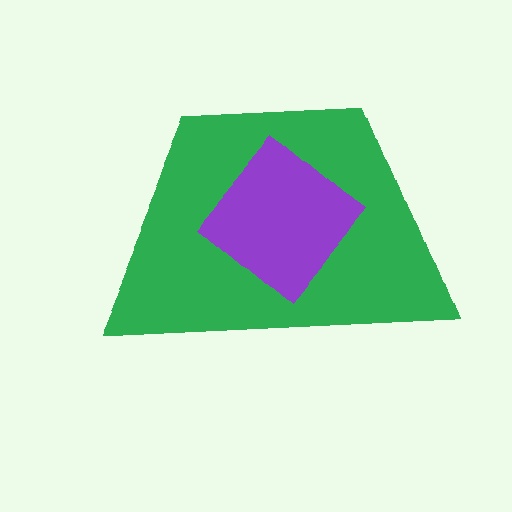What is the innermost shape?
The purple diamond.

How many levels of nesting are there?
2.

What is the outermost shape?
The green trapezoid.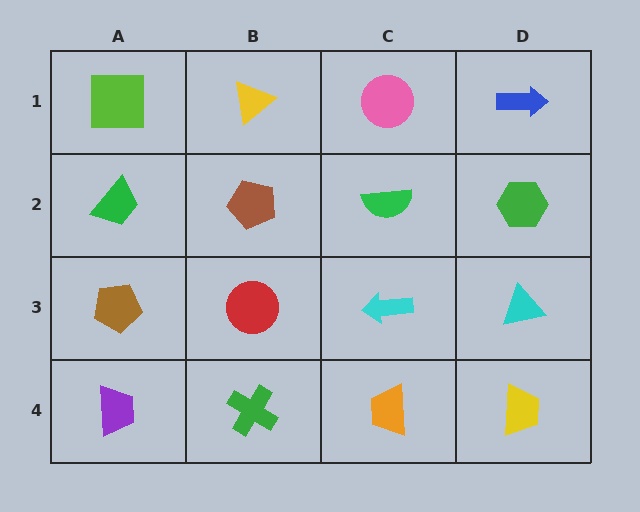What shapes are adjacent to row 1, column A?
A green trapezoid (row 2, column A), a yellow triangle (row 1, column B).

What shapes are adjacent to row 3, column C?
A green semicircle (row 2, column C), an orange trapezoid (row 4, column C), a red circle (row 3, column B), a cyan triangle (row 3, column D).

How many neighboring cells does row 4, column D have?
2.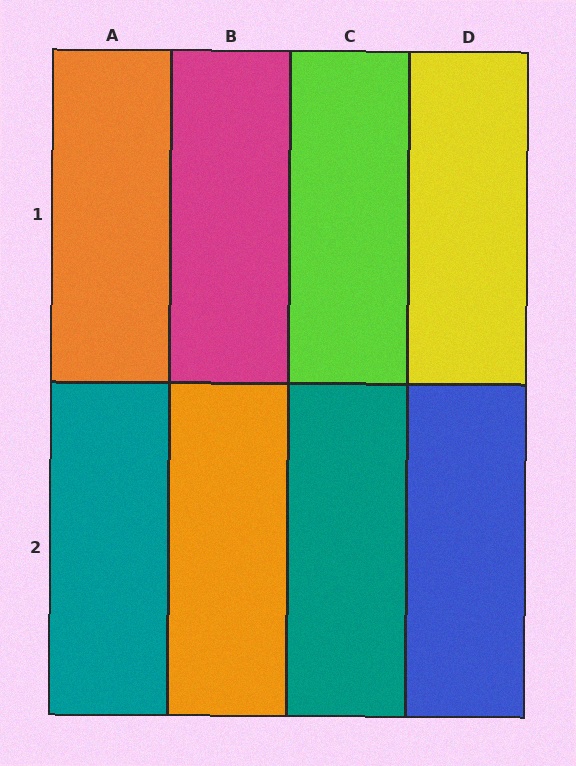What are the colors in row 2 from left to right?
Teal, orange, teal, blue.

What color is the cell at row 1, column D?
Yellow.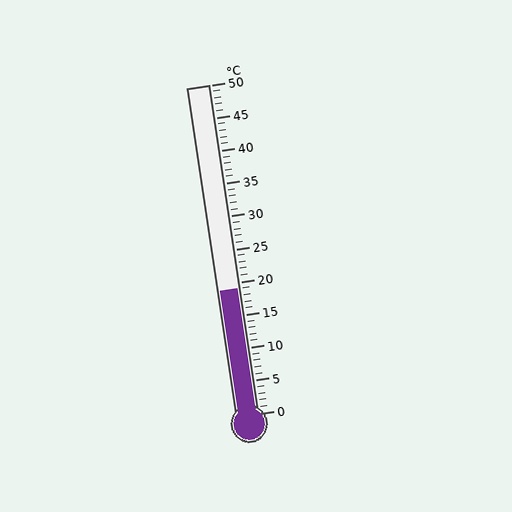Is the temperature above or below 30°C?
The temperature is below 30°C.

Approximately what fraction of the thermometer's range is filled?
The thermometer is filled to approximately 40% of its range.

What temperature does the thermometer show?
The thermometer shows approximately 19°C.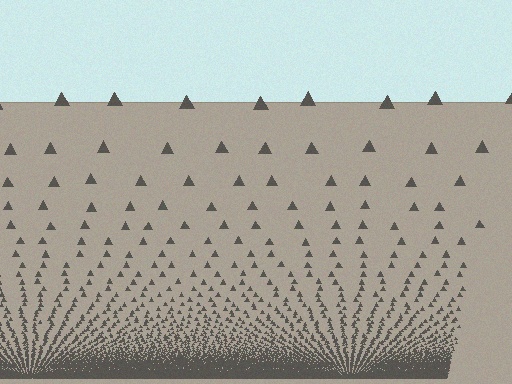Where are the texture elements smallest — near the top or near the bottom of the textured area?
Near the bottom.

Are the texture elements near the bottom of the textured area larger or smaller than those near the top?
Smaller. The gradient is inverted — elements near the bottom are smaller and denser.